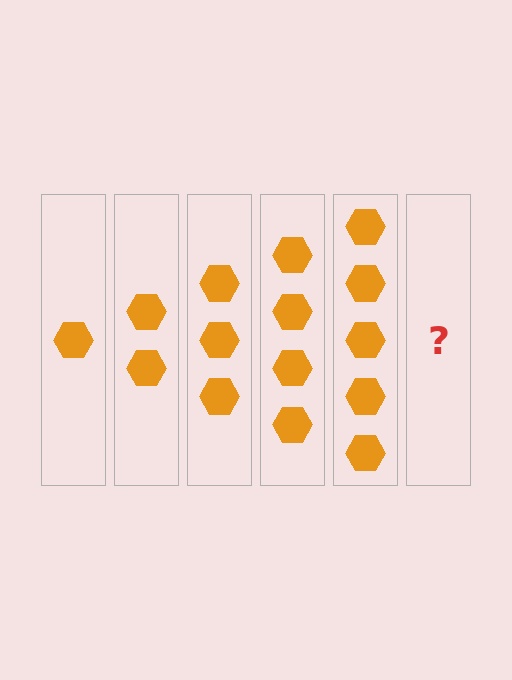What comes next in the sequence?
The next element should be 6 hexagons.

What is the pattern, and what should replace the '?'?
The pattern is that each step adds one more hexagon. The '?' should be 6 hexagons.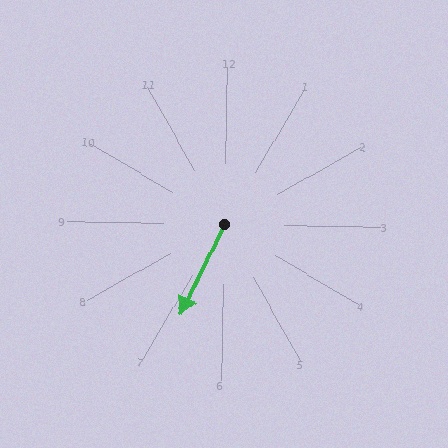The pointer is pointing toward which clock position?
Roughly 7 o'clock.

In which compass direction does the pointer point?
Southwest.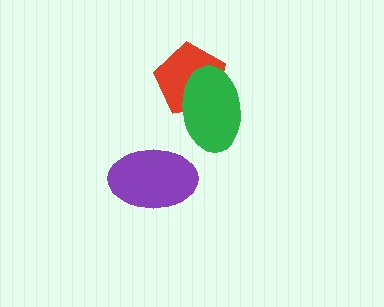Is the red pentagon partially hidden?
Yes, it is partially covered by another shape.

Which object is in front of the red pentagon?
The green ellipse is in front of the red pentagon.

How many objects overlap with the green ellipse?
1 object overlaps with the green ellipse.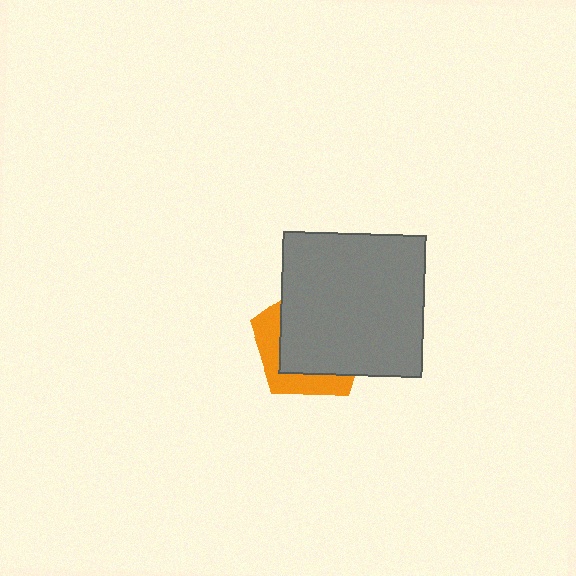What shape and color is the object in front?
The object in front is a gray square.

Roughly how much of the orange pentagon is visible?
A small part of it is visible (roughly 32%).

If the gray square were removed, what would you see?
You would see the complete orange pentagon.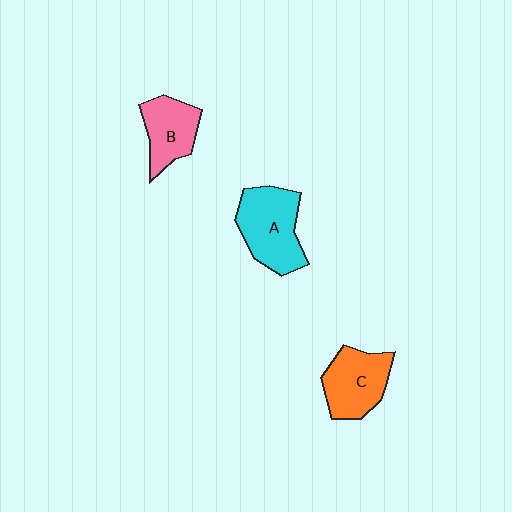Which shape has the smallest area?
Shape B (pink).